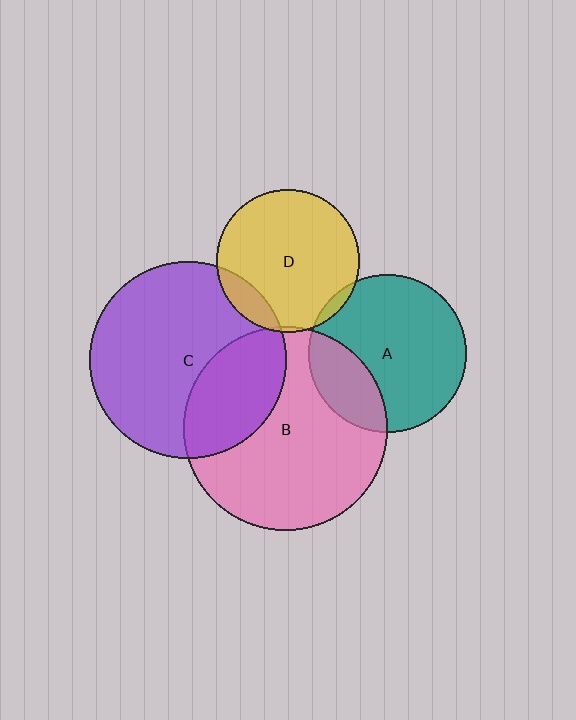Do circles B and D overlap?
Yes.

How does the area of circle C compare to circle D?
Approximately 1.9 times.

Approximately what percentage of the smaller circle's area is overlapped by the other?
Approximately 5%.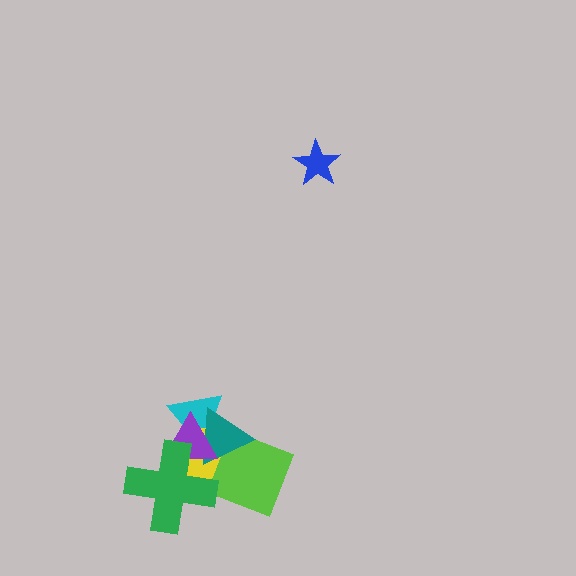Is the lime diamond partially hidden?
Yes, it is partially covered by another shape.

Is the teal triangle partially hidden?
Yes, it is partially covered by another shape.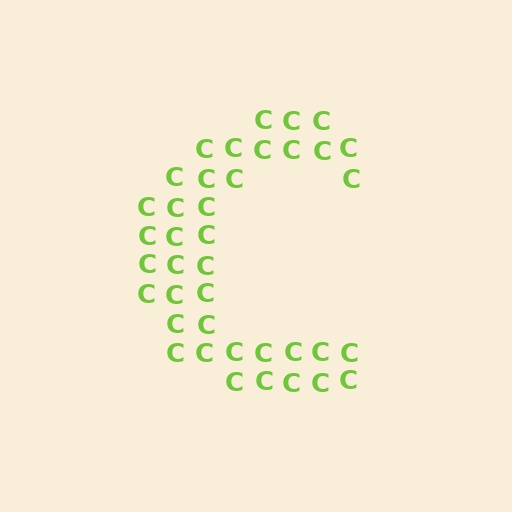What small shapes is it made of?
It is made of small letter C's.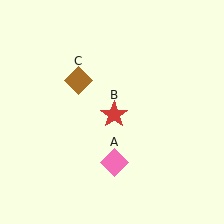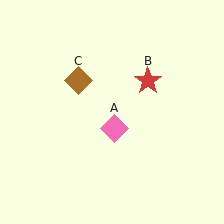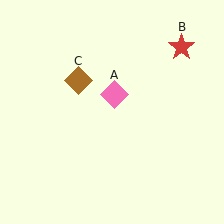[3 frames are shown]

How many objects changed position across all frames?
2 objects changed position: pink diamond (object A), red star (object B).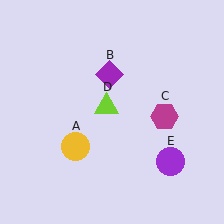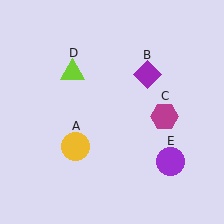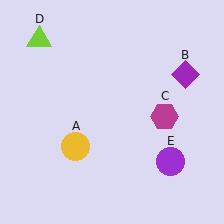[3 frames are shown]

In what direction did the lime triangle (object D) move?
The lime triangle (object D) moved up and to the left.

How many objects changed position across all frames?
2 objects changed position: purple diamond (object B), lime triangle (object D).